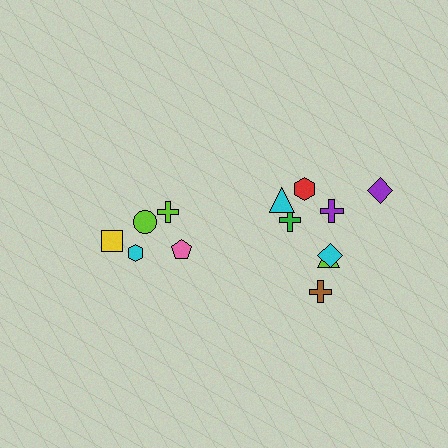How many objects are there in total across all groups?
There are 13 objects.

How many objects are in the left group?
There are 5 objects.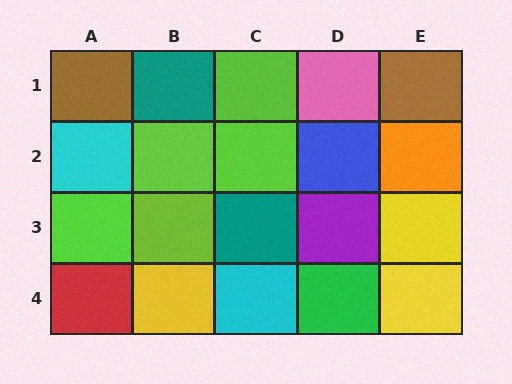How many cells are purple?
1 cell is purple.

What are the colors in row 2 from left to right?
Cyan, lime, lime, blue, orange.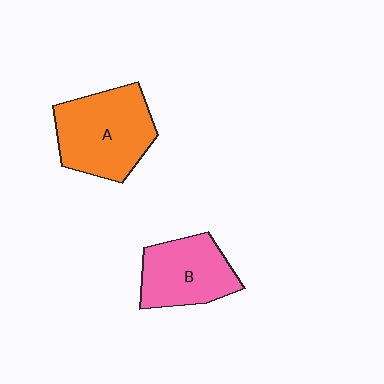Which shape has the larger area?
Shape A (orange).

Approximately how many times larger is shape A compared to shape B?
Approximately 1.3 times.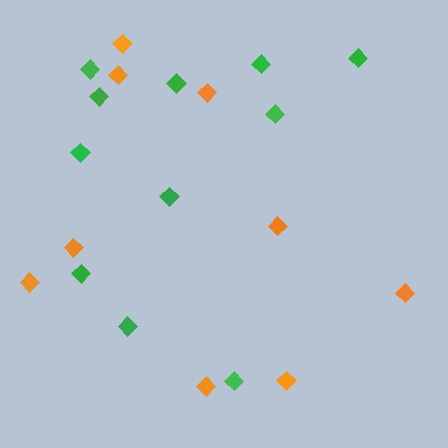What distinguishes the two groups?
There are 2 groups: one group of green diamonds (11) and one group of orange diamonds (9).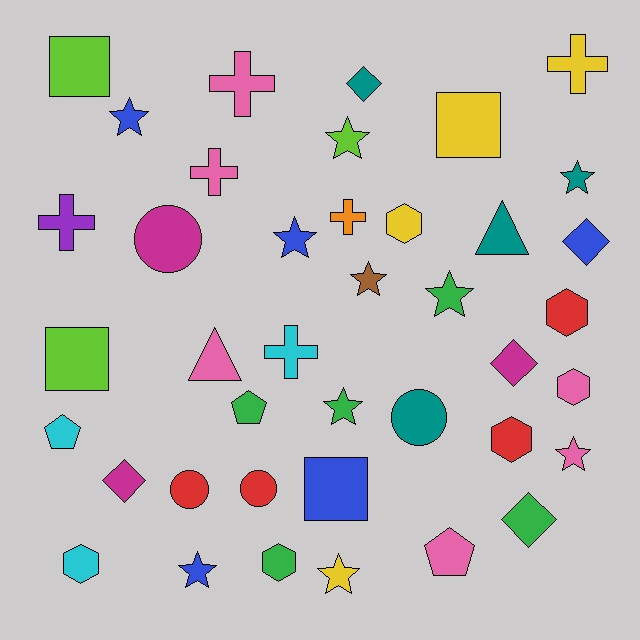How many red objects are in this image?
There are 4 red objects.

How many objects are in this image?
There are 40 objects.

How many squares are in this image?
There are 4 squares.